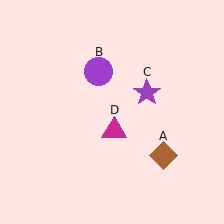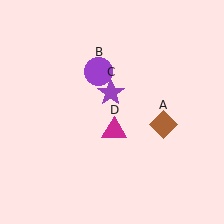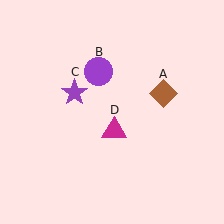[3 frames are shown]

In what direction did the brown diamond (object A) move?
The brown diamond (object A) moved up.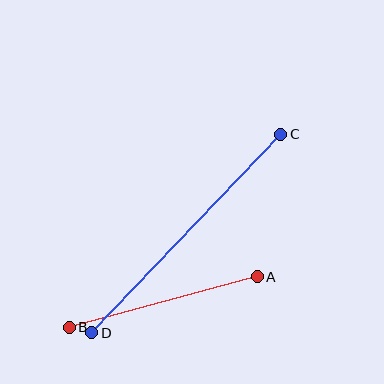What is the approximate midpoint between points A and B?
The midpoint is at approximately (163, 302) pixels.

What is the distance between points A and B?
The distance is approximately 195 pixels.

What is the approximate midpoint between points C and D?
The midpoint is at approximately (186, 233) pixels.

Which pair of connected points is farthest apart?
Points C and D are farthest apart.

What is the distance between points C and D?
The distance is approximately 274 pixels.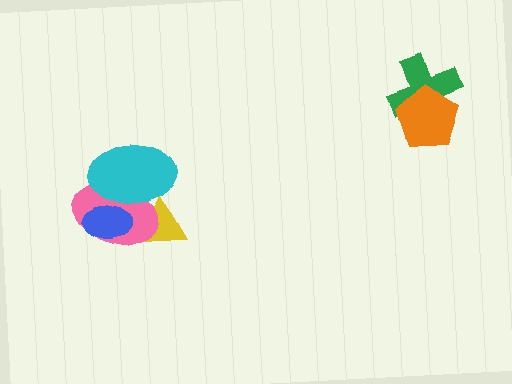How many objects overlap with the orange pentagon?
1 object overlaps with the orange pentagon.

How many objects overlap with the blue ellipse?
2 objects overlap with the blue ellipse.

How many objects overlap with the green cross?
1 object overlaps with the green cross.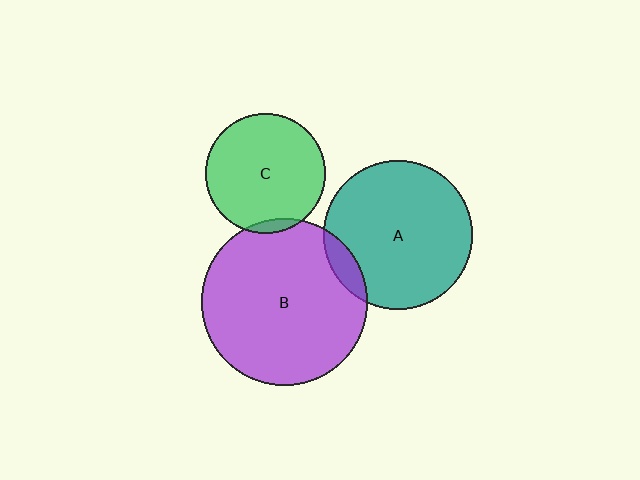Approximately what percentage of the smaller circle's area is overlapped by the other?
Approximately 10%.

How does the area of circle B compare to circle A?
Approximately 1.3 times.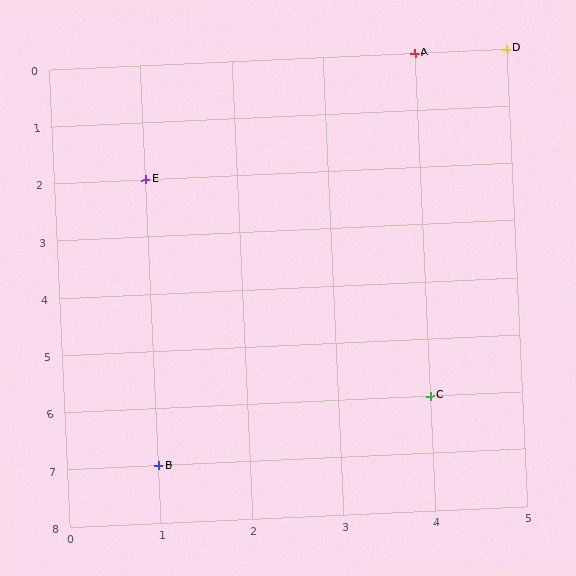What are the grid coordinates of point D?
Point D is at grid coordinates (5, 0).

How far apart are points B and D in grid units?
Points B and D are 4 columns and 7 rows apart (about 8.1 grid units diagonally).